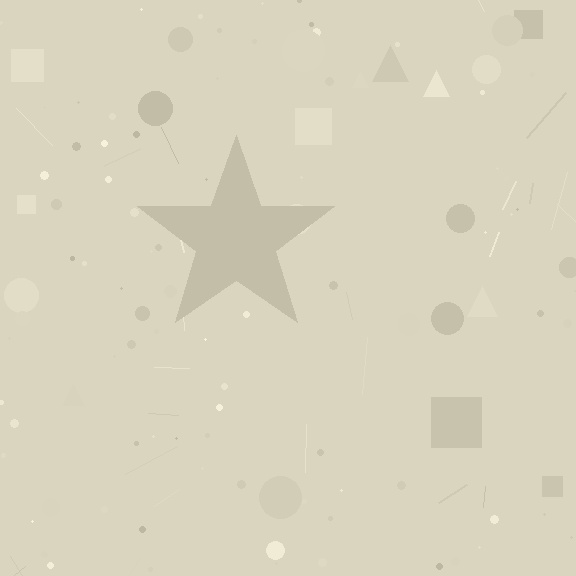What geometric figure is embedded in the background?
A star is embedded in the background.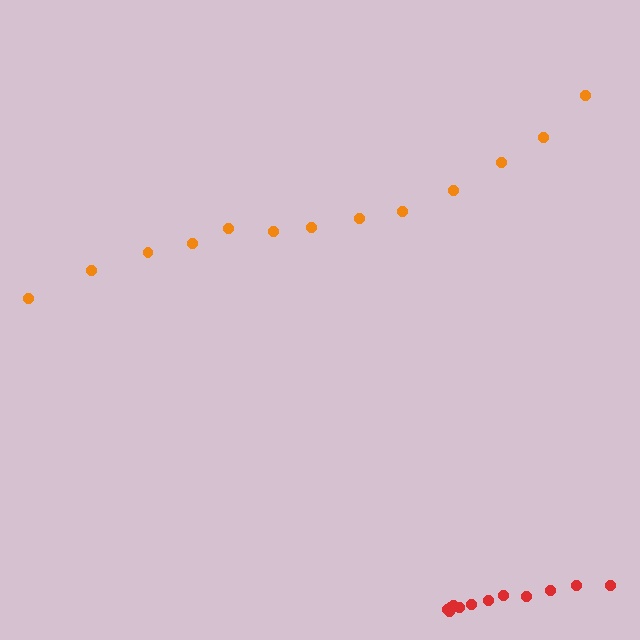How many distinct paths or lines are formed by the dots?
There are 2 distinct paths.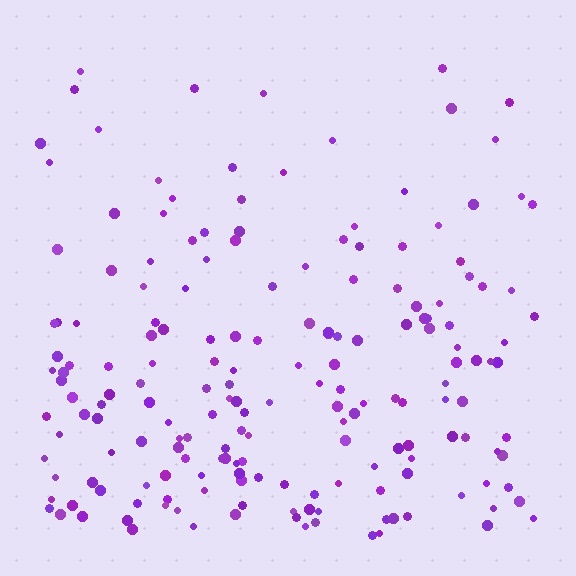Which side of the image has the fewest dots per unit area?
The top.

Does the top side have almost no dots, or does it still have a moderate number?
Still a moderate number, just noticeably fewer than the bottom.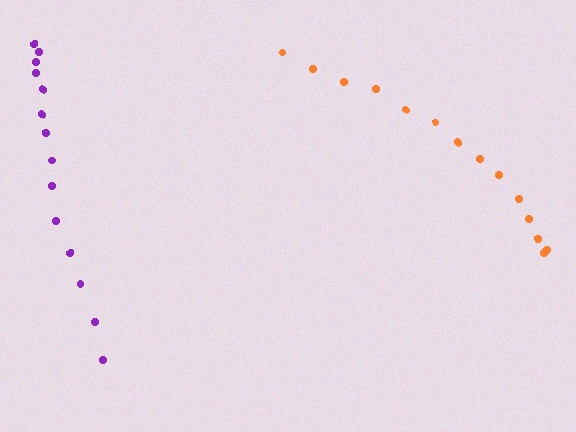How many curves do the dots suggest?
There are 2 distinct paths.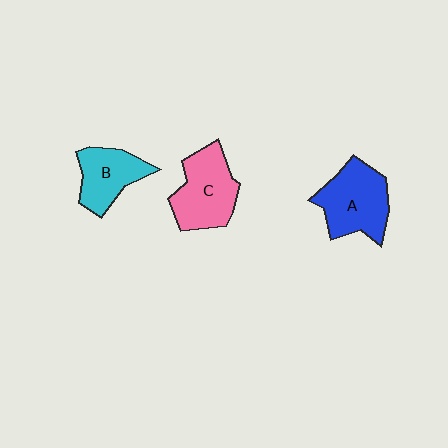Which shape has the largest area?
Shape A (blue).